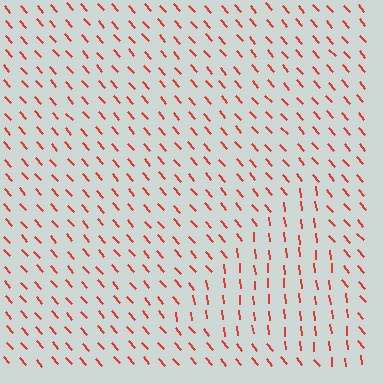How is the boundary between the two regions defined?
The boundary is defined purely by a change in line orientation (approximately 34 degrees difference). All lines are the same color and thickness.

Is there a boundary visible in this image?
Yes, there is a texture boundary formed by a change in line orientation.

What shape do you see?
I see a triangle.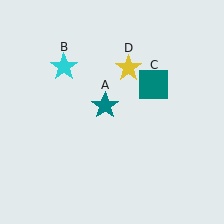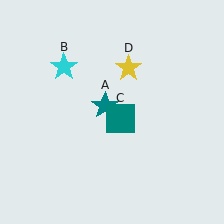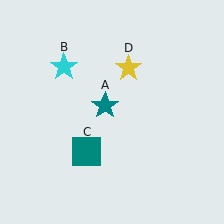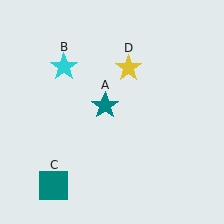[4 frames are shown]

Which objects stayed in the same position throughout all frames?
Teal star (object A) and cyan star (object B) and yellow star (object D) remained stationary.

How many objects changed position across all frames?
1 object changed position: teal square (object C).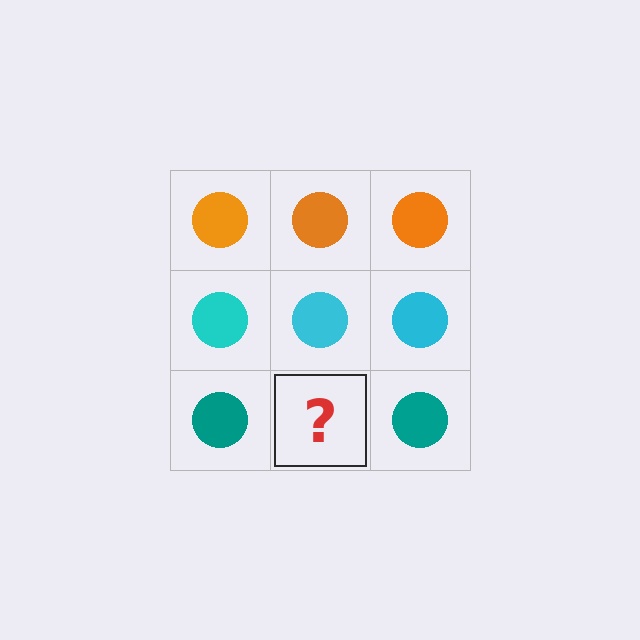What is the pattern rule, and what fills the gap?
The rule is that each row has a consistent color. The gap should be filled with a teal circle.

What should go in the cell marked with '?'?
The missing cell should contain a teal circle.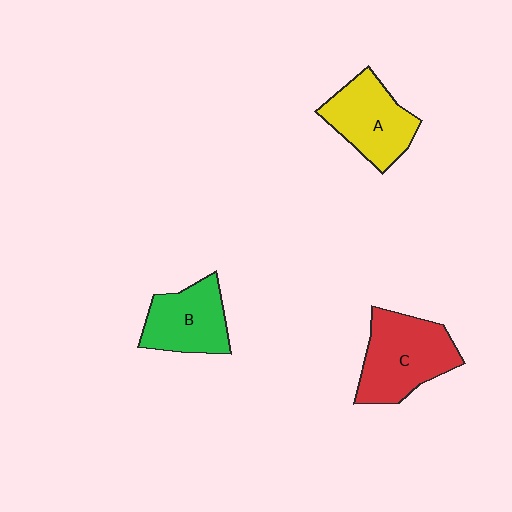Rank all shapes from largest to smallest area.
From largest to smallest: C (red), A (yellow), B (green).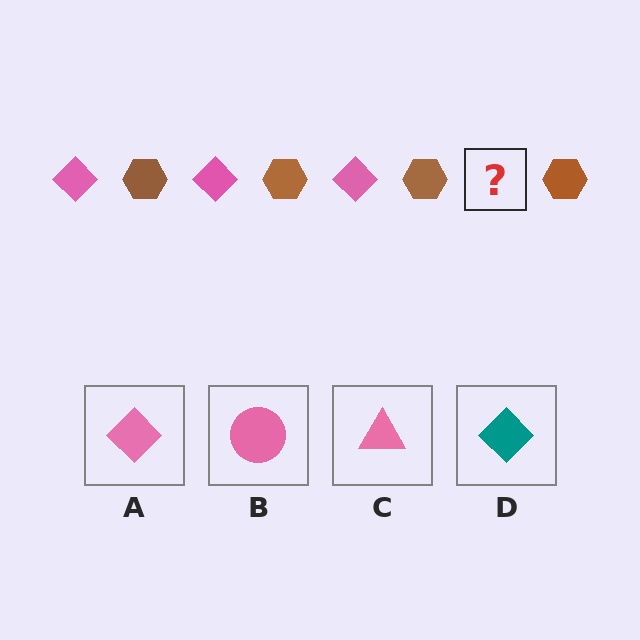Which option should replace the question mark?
Option A.